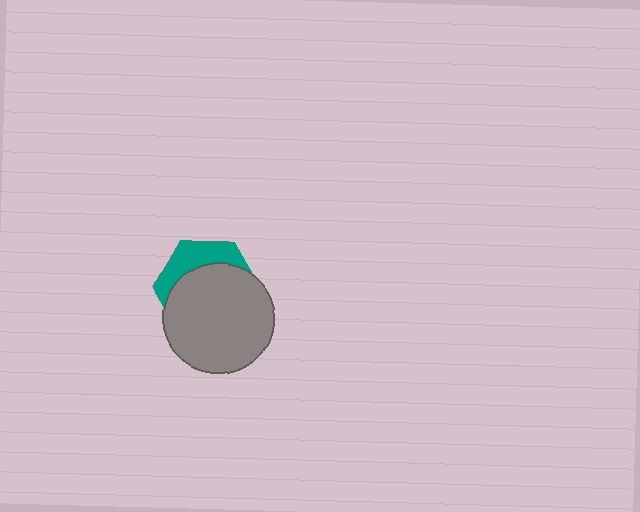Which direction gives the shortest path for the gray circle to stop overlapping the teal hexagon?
Moving down gives the shortest separation.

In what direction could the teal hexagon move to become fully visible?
The teal hexagon could move up. That would shift it out from behind the gray circle entirely.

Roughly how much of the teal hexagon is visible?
A small part of it is visible (roughly 30%).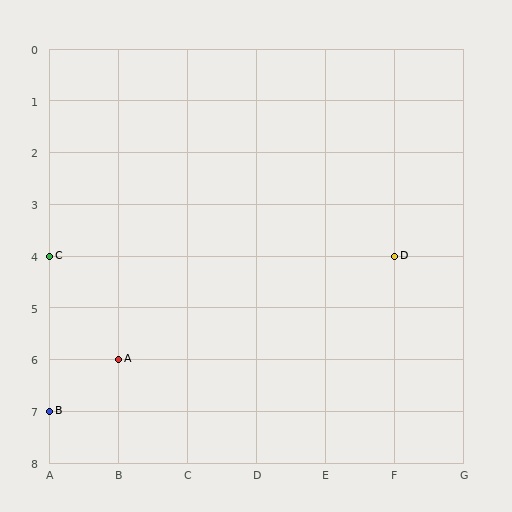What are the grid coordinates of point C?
Point C is at grid coordinates (A, 4).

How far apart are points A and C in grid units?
Points A and C are 1 column and 2 rows apart (about 2.2 grid units diagonally).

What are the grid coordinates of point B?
Point B is at grid coordinates (A, 7).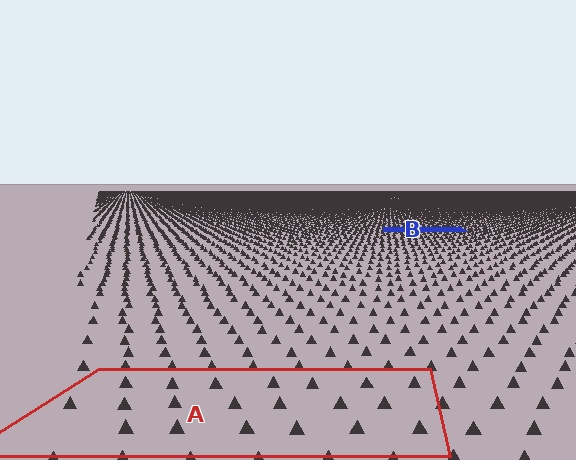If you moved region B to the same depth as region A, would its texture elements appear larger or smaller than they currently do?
They would appear larger. At a closer depth, the same texture elements are projected at a bigger on-screen size.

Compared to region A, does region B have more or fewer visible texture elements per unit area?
Region B has more texture elements per unit area — they are packed more densely because it is farther away.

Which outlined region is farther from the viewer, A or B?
Region B is farther from the viewer — the texture elements inside it appear smaller and more densely packed.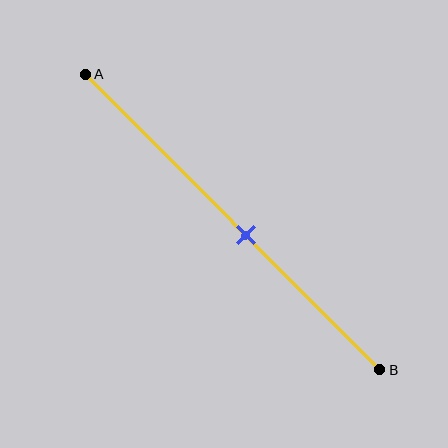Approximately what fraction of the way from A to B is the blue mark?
The blue mark is approximately 55% of the way from A to B.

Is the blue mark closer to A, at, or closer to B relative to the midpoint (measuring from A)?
The blue mark is closer to point B than the midpoint of segment AB.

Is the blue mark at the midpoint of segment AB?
No, the mark is at about 55% from A, not at the 50% midpoint.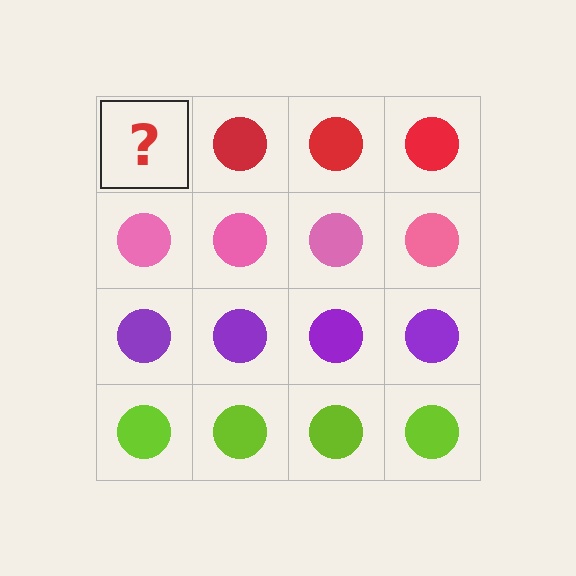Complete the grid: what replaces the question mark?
The question mark should be replaced with a red circle.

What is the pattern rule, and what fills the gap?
The rule is that each row has a consistent color. The gap should be filled with a red circle.